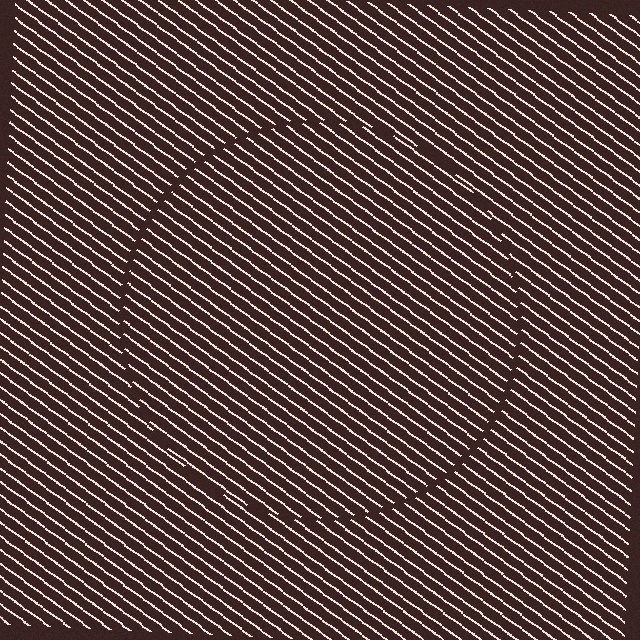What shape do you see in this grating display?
An illusory circle. The interior of the shape contains the same grating, shifted by half a period — the contour is defined by the phase discontinuity where line-ends from the inner and outer gratings abut.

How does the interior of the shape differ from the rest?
The interior of the shape contains the same grating, shifted by half a period — the contour is defined by the phase discontinuity where line-ends from the inner and outer gratings abut.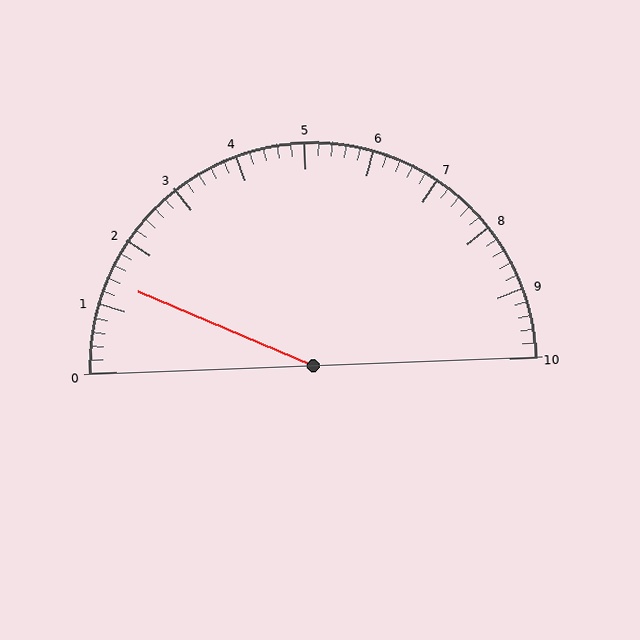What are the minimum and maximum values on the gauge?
The gauge ranges from 0 to 10.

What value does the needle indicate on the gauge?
The needle indicates approximately 1.4.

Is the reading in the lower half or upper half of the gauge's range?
The reading is in the lower half of the range (0 to 10).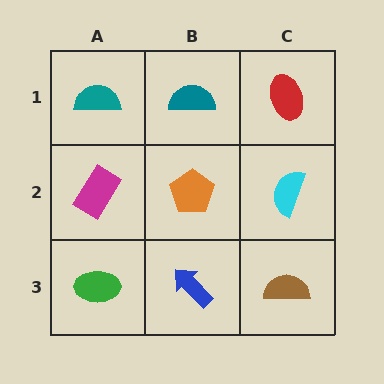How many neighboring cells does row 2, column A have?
3.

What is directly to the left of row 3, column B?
A green ellipse.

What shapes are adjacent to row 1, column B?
An orange pentagon (row 2, column B), a teal semicircle (row 1, column A), a red ellipse (row 1, column C).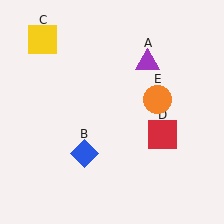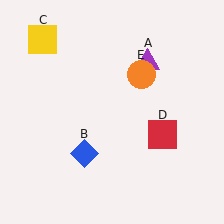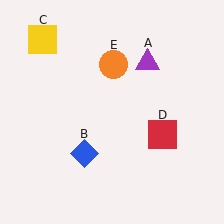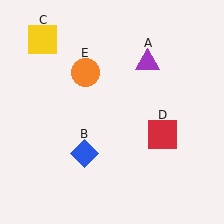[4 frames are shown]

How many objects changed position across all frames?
1 object changed position: orange circle (object E).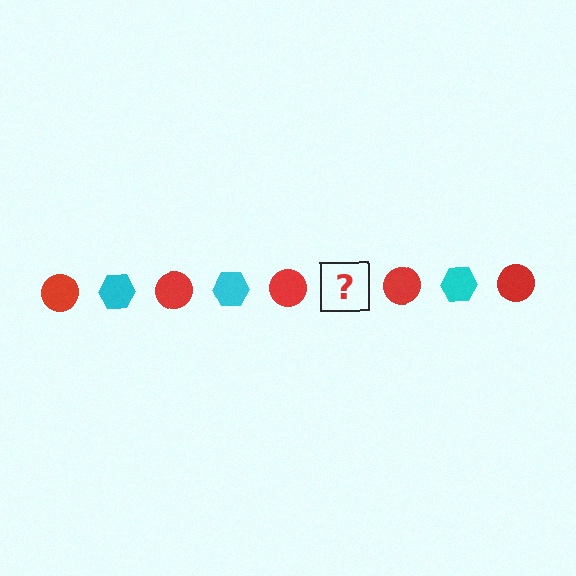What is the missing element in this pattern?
The missing element is a cyan hexagon.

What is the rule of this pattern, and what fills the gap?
The rule is that the pattern alternates between red circle and cyan hexagon. The gap should be filled with a cyan hexagon.